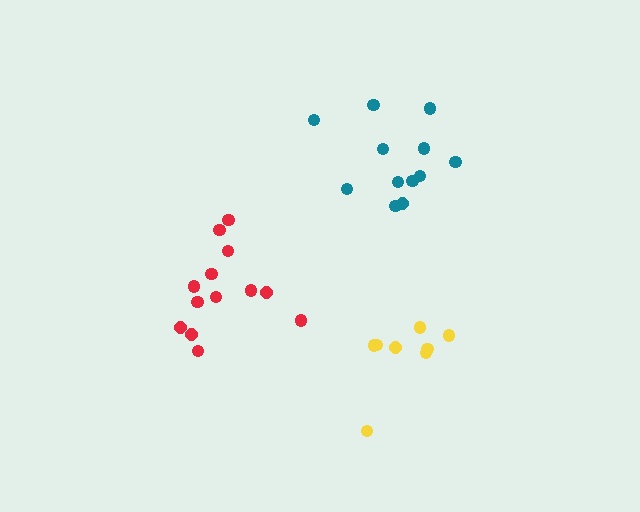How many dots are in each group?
Group 1: 8 dots, Group 2: 13 dots, Group 3: 12 dots (33 total).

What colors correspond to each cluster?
The clusters are colored: yellow, red, teal.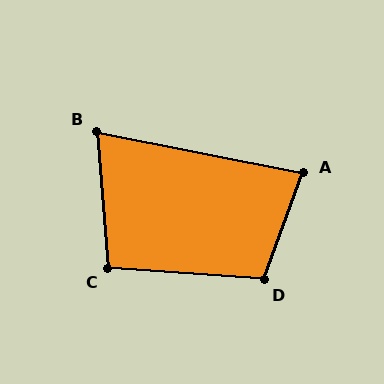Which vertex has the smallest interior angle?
B, at approximately 74 degrees.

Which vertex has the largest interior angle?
D, at approximately 106 degrees.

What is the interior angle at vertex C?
Approximately 99 degrees (obtuse).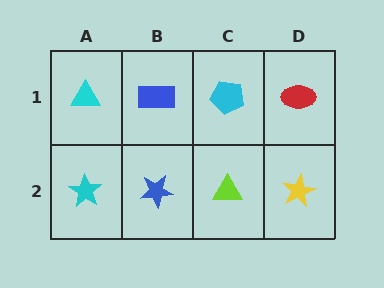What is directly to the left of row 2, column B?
A cyan star.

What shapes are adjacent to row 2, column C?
A cyan pentagon (row 1, column C), a blue star (row 2, column B), a yellow star (row 2, column D).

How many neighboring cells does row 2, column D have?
2.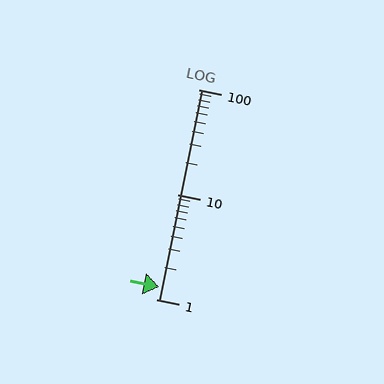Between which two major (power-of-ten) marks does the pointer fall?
The pointer is between 1 and 10.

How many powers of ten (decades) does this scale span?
The scale spans 2 decades, from 1 to 100.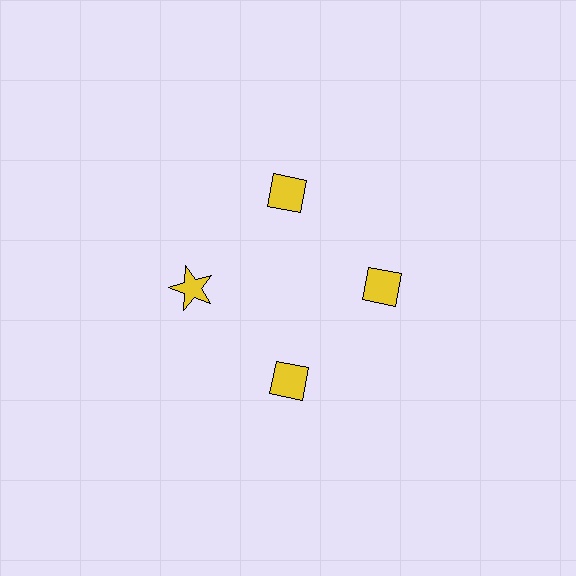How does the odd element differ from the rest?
It has a different shape: star instead of diamond.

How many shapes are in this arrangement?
There are 4 shapes arranged in a ring pattern.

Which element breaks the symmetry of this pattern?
The yellow star at roughly the 9 o'clock position breaks the symmetry. All other shapes are yellow diamonds.